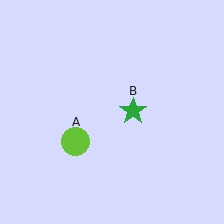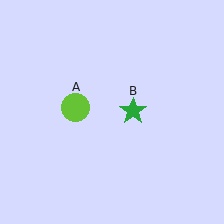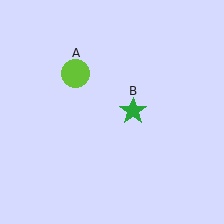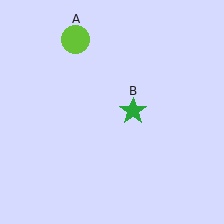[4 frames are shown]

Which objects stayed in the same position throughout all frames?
Green star (object B) remained stationary.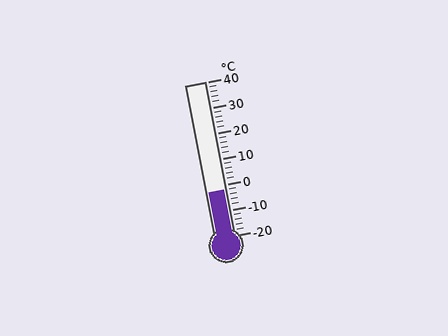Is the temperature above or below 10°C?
The temperature is below 10°C.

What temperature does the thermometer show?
The thermometer shows approximately -2°C.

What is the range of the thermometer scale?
The thermometer scale ranges from -20°C to 40°C.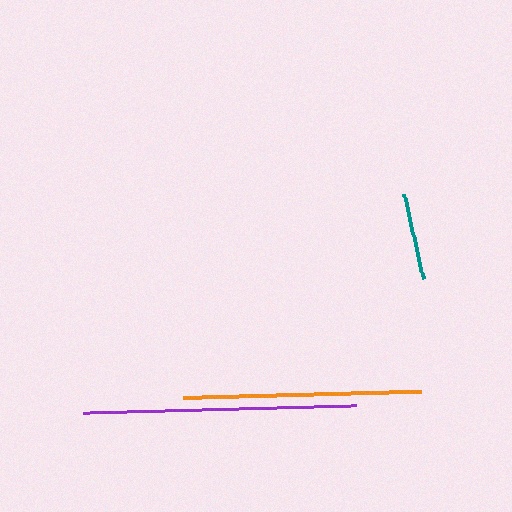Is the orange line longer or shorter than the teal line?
The orange line is longer than the teal line.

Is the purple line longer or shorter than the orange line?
The purple line is longer than the orange line.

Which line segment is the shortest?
The teal line is the shortest at approximately 87 pixels.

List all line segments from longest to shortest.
From longest to shortest: purple, orange, teal.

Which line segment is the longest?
The purple line is the longest at approximately 272 pixels.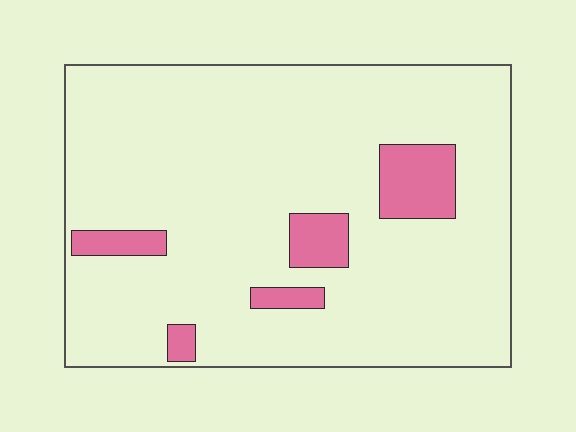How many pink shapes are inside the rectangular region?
5.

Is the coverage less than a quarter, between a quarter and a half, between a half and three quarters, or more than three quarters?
Less than a quarter.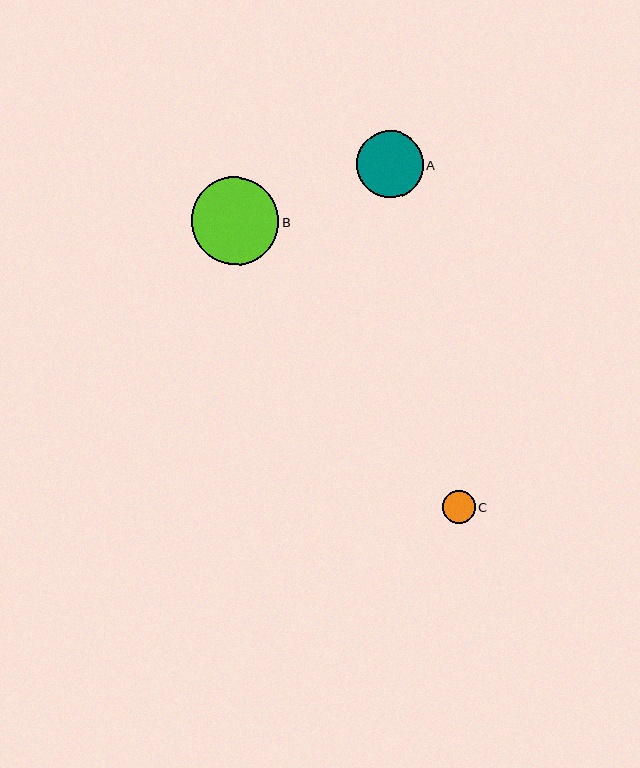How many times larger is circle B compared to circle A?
Circle B is approximately 1.3 times the size of circle A.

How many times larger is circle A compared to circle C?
Circle A is approximately 2.0 times the size of circle C.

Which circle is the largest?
Circle B is the largest with a size of approximately 87 pixels.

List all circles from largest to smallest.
From largest to smallest: B, A, C.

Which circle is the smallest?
Circle C is the smallest with a size of approximately 33 pixels.